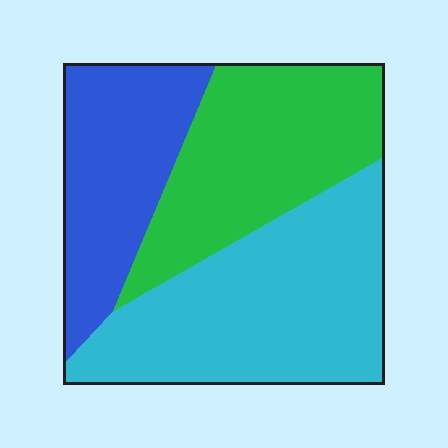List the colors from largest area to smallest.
From largest to smallest: cyan, green, blue.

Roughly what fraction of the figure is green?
Green takes up about one third (1/3) of the figure.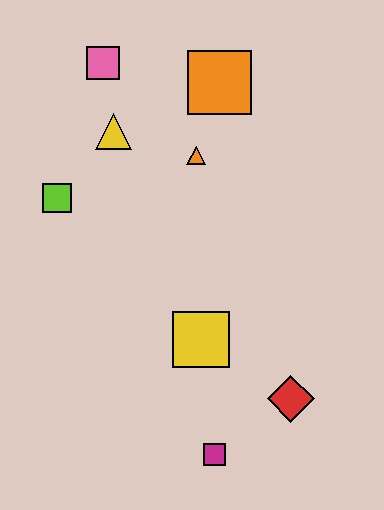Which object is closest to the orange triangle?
The orange square is closest to the orange triangle.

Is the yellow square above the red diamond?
Yes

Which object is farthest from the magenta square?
The pink square is farthest from the magenta square.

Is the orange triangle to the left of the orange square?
Yes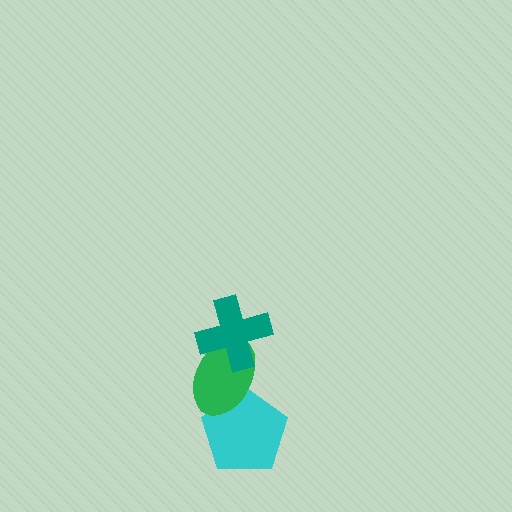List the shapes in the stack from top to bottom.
From top to bottom: the teal cross, the green ellipse, the cyan pentagon.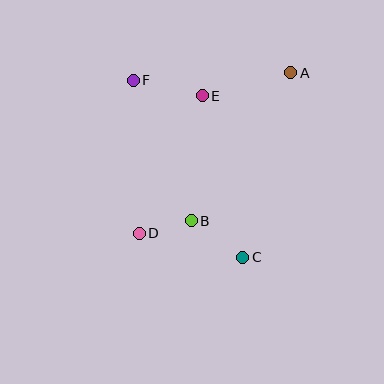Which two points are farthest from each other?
Points A and D are farthest from each other.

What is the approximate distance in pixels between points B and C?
The distance between B and C is approximately 63 pixels.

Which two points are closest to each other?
Points B and D are closest to each other.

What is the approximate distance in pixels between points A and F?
The distance between A and F is approximately 158 pixels.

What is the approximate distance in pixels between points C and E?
The distance between C and E is approximately 167 pixels.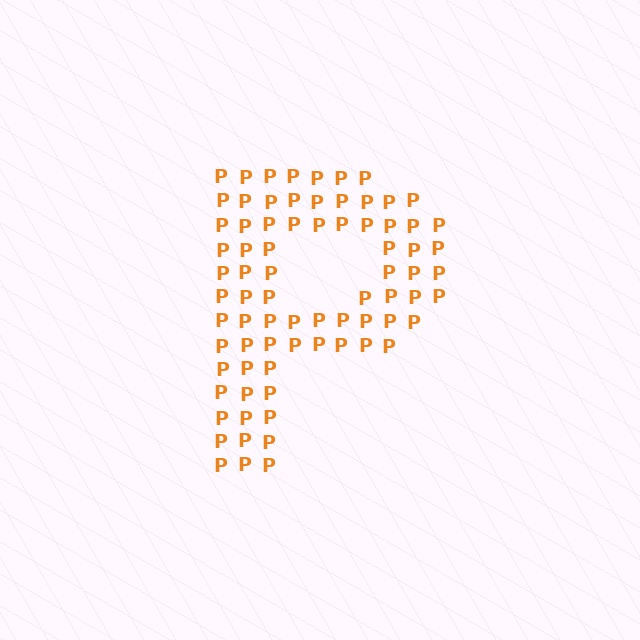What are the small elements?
The small elements are letter P's.